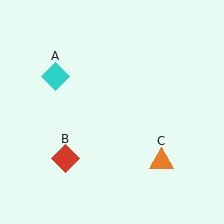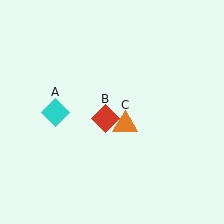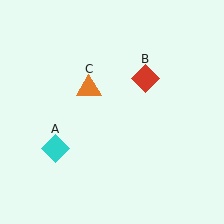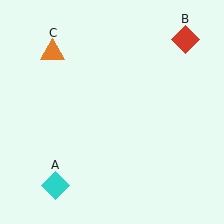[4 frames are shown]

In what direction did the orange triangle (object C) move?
The orange triangle (object C) moved up and to the left.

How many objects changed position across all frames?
3 objects changed position: cyan diamond (object A), red diamond (object B), orange triangle (object C).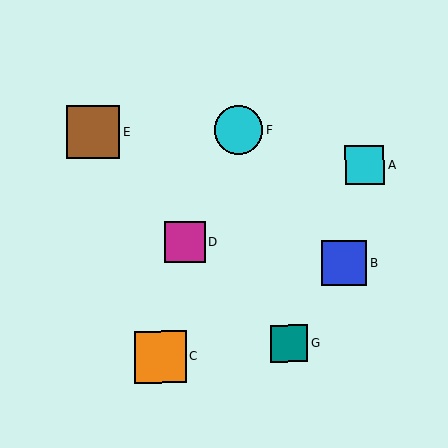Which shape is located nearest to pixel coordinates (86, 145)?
The brown square (labeled E) at (93, 132) is nearest to that location.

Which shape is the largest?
The brown square (labeled E) is the largest.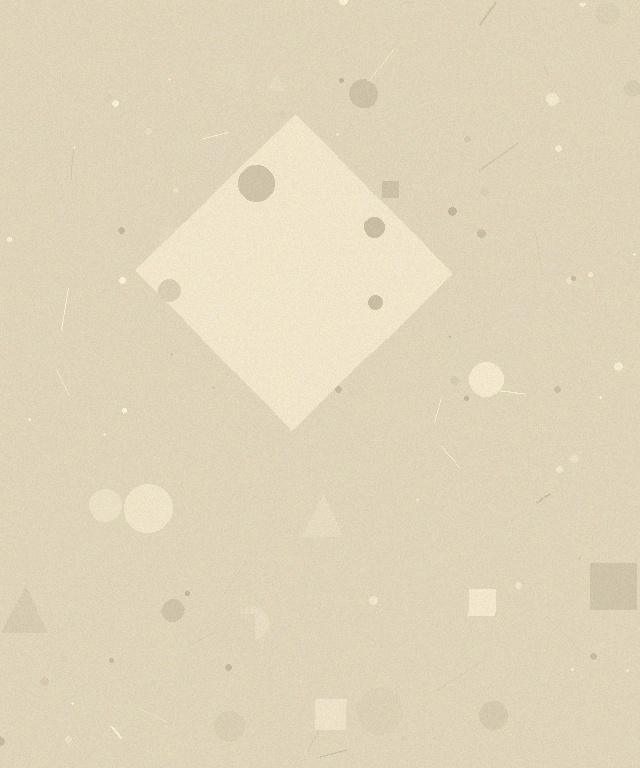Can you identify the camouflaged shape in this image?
The camouflaged shape is a diamond.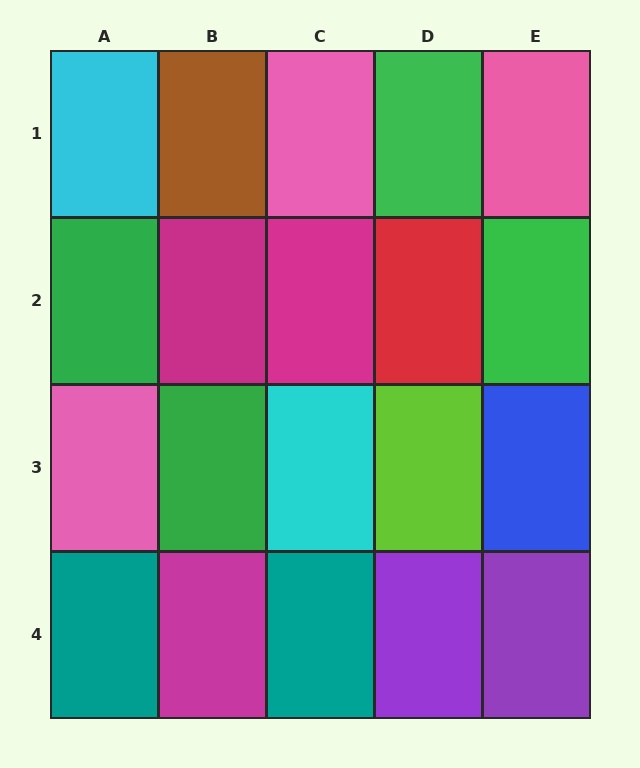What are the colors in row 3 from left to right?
Pink, green, cyan, lime, blue.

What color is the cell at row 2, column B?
Magenta.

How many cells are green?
4 cells are green.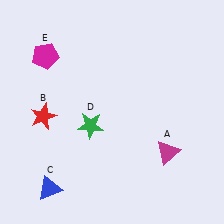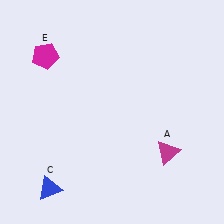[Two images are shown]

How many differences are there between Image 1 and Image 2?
There are 2 differences between the two images.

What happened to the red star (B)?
The red star (B) was removed in Image 2. It was in the bottom-left area of Image 1.